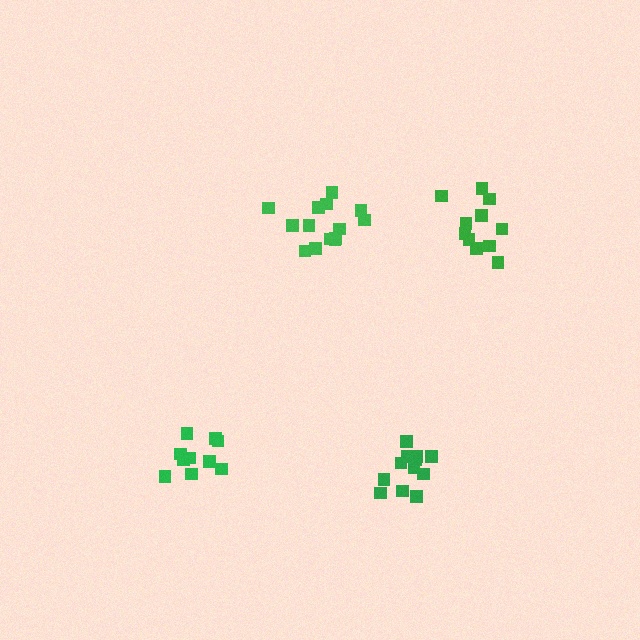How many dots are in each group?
Group 1: 14 dots, Group 2: 10 dots, Group 3: 12 dots, Group 4: 11 dots (47 total).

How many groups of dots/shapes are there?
There are 4 groups.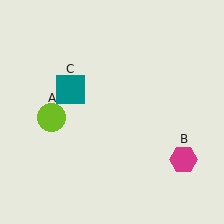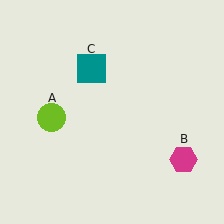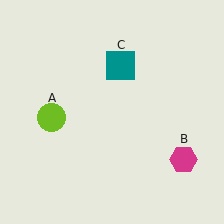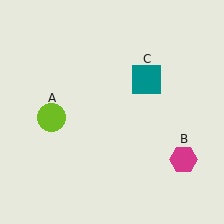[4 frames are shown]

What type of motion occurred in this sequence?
The teal square (object C) rotated clockwise around the center of the scene.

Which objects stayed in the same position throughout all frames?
Lime circle (object A) and magenta hexagon (object B) remained stationary.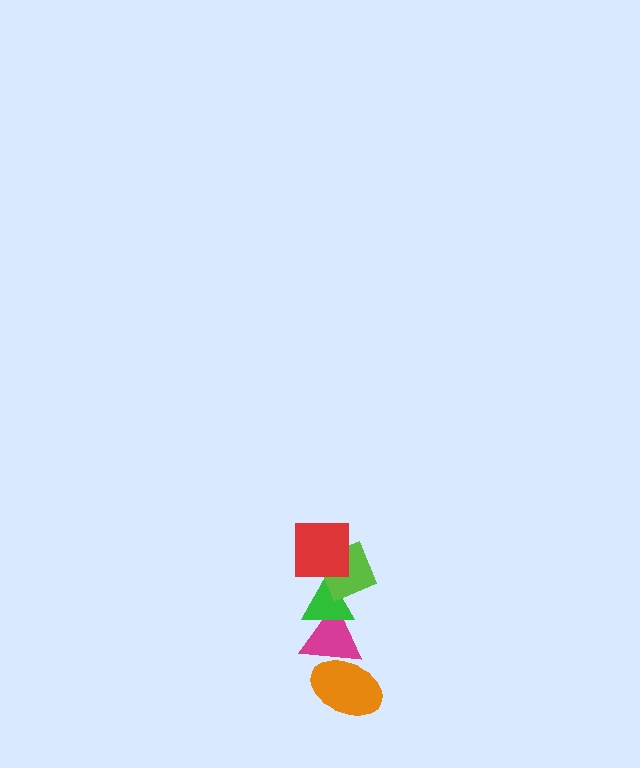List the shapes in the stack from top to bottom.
From top to bottom: the red square, the lime diamond, the green triangle, the magenta triangle, the orange ellipse.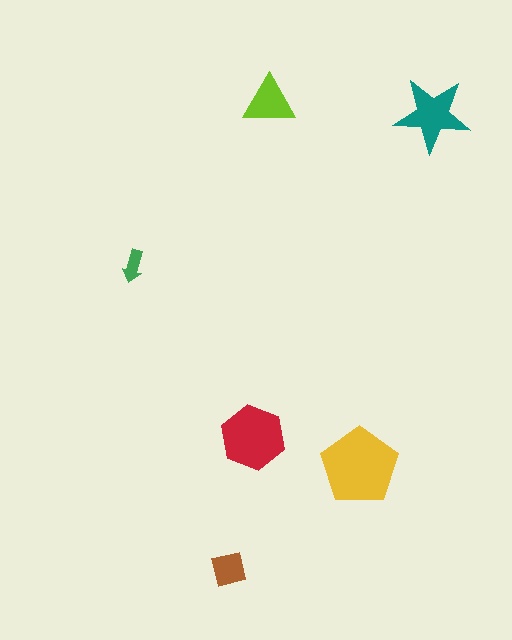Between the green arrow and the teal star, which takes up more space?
The teal star.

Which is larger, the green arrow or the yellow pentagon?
The yellow pentagon.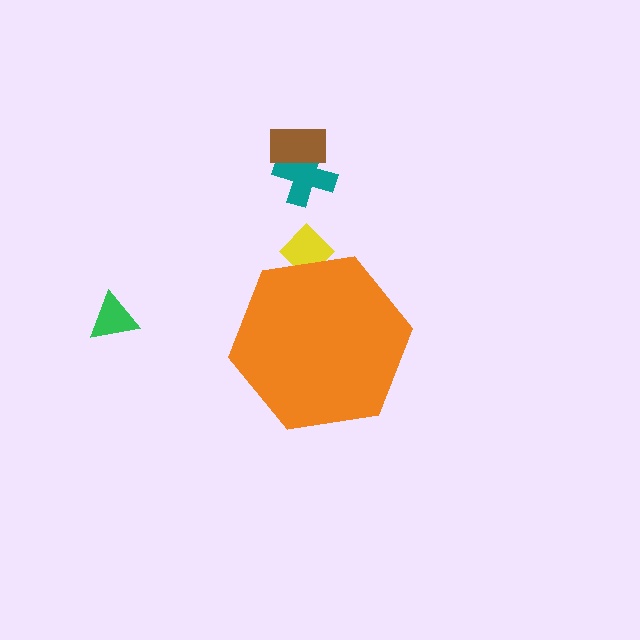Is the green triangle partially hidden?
No, the green triangle is fully visible.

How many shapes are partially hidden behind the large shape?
1 shape is partially hidden.